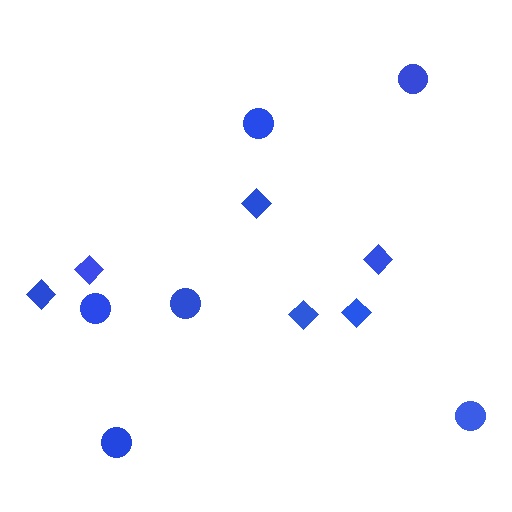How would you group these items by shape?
There are 2 groups: one group of circles (6) and one group of diamonds (6).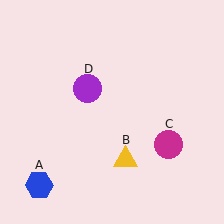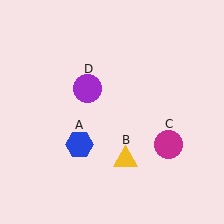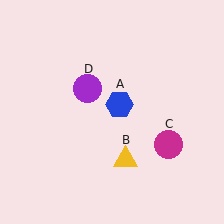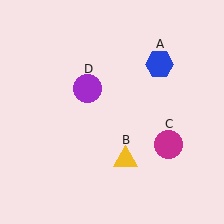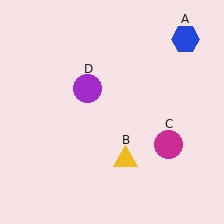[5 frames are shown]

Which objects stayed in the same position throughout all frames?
Yellow triangle (object B) and magenta circle (object C) and purple circle (object D) remained stationary.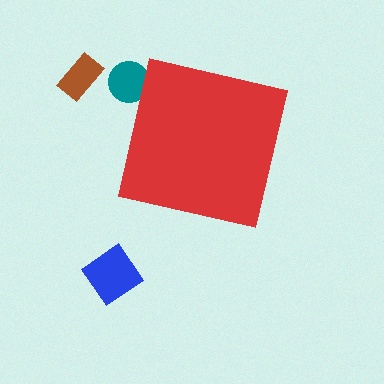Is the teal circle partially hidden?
Yes, the teal circle is partially hidden behind the red square.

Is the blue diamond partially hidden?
No, the blue diamond is fully visible.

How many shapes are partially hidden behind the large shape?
1 shape is partially hidden.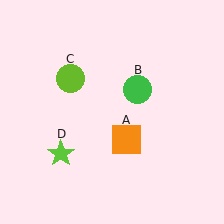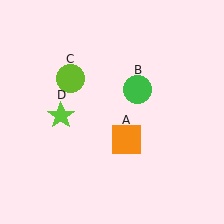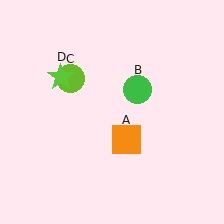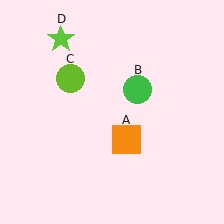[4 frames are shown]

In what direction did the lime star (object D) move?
The lime star (object D) moved up.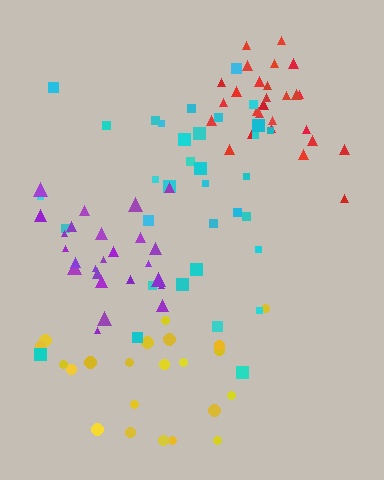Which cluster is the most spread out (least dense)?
Yellow.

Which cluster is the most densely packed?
Purple.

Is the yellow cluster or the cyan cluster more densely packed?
Cyan.